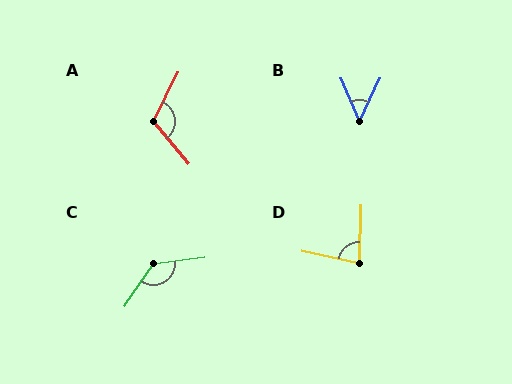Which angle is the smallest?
B, at approximately 49 degrees.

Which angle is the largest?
C, at approximately 132 degrees.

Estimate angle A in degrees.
Approximately 114 degrees.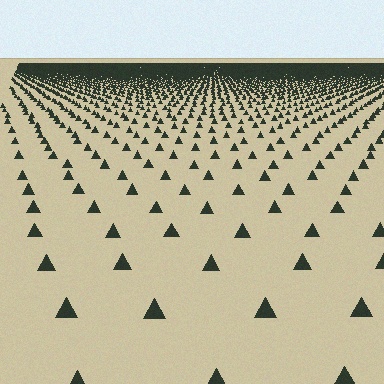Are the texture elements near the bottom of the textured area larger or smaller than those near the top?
Larger. Near the bottom, elements are closer to the viewer and appear at a bigger on-screen size.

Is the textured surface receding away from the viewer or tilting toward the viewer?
The surface is receding away from the viewer. Texture elements get smaller and denser toward the top.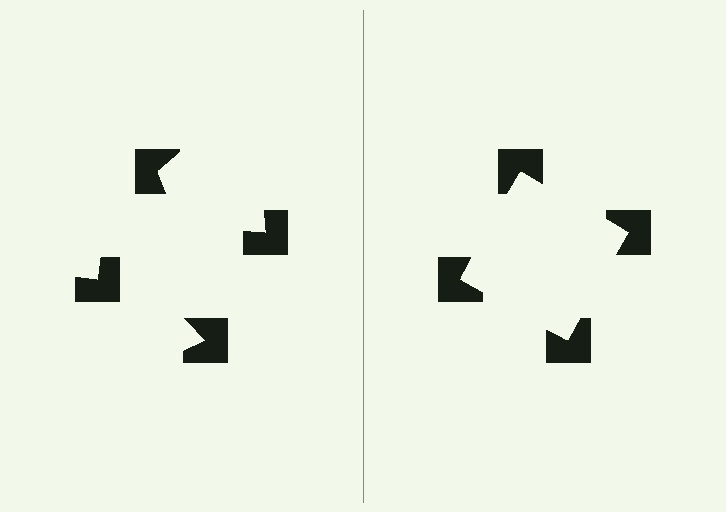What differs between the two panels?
The notched squares are positioned identically on both sides; only the wedge orientations differ. On the right they align to a square; on the left they are misaligned.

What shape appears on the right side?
An illusory square.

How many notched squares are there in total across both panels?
8 — 4 on each side.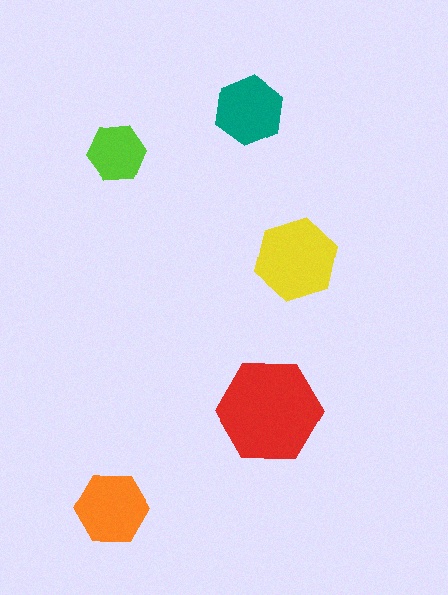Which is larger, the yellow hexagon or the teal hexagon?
The yellow one.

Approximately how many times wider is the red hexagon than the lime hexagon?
About 2 times wider.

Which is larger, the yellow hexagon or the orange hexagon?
The yellow one.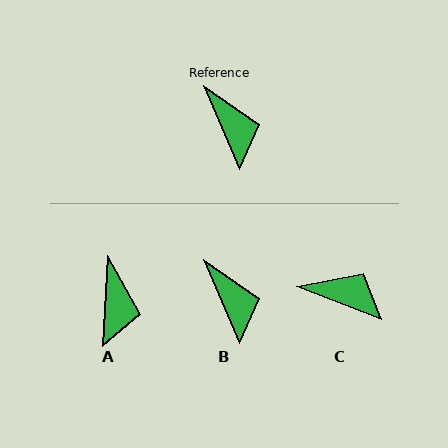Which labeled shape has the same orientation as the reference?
B.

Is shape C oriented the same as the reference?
No, it is off by about 46 degrees.